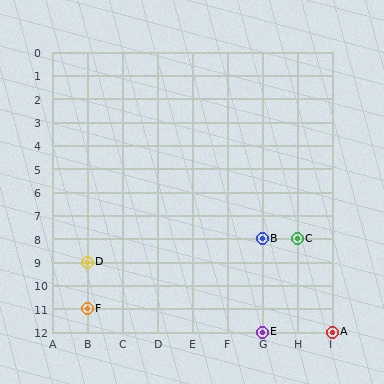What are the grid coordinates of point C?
Point C is at grid coordinates (H, 8).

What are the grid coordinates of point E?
Point E is at grid coordinates (G, 12).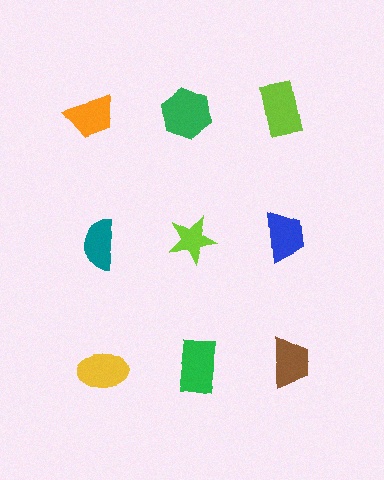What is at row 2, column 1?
A teal semicircle.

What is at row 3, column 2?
A green rectangle.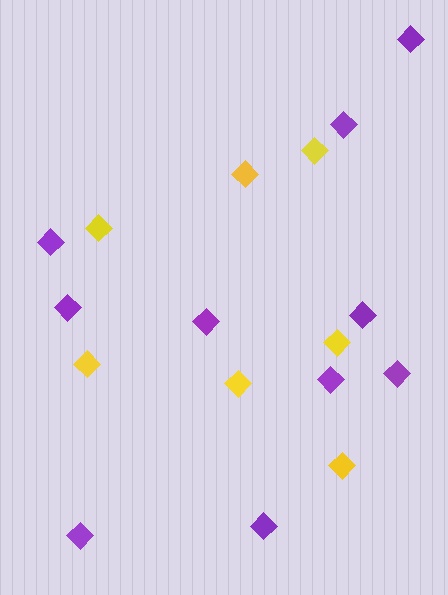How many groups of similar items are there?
There are 2 groups: one group of yellow diamonds (7) and one group of purple diamonds (10).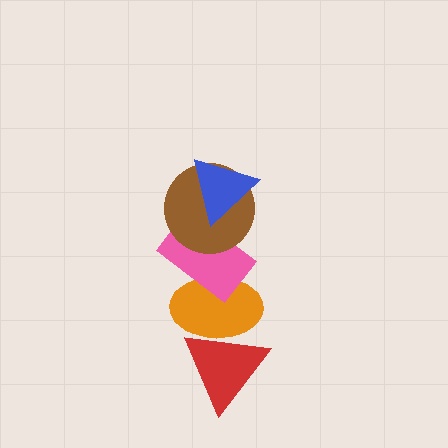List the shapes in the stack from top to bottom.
From top to bottom: the blue triangle, the brown circle, the pink rectangle, the orange ellipse, the red triangle.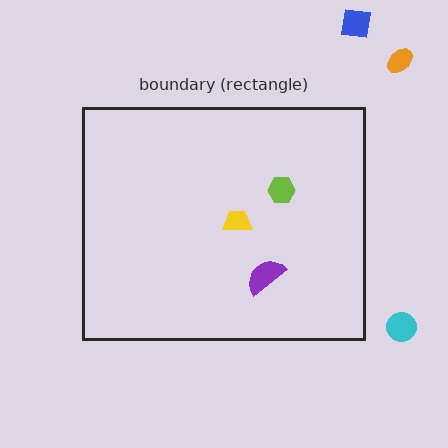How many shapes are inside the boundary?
3 inside, 3 outside.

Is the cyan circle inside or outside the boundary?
Outside.